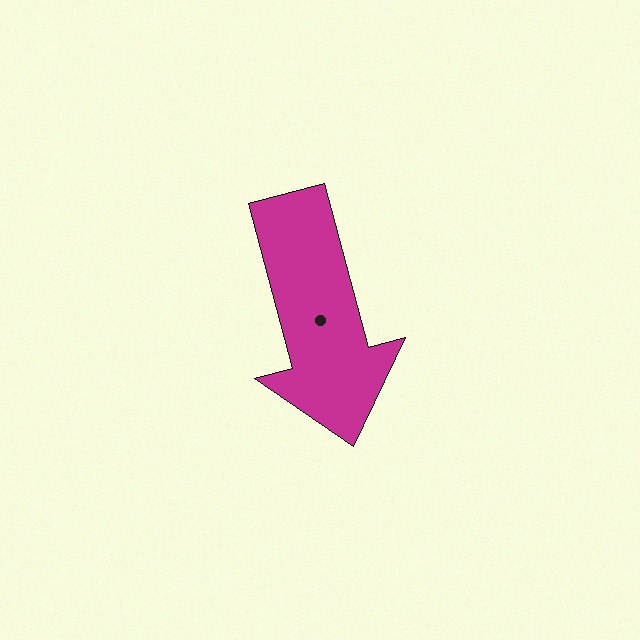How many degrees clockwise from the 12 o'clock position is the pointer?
Approximately 165 degrees.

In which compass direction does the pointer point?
South.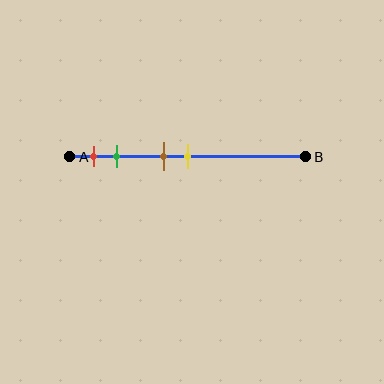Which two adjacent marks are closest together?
The brown and yellow marks are the closest adjacent pair.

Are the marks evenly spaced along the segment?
No, the marks are not evenly spaced.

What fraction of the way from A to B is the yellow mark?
The yellow mark is approximately 50% (0.5) of the way from A to B.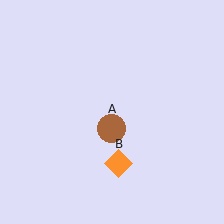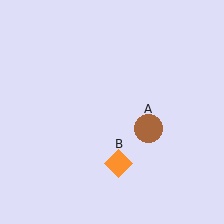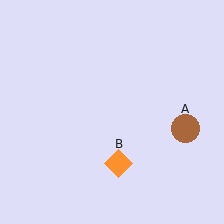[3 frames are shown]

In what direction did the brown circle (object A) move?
The brown circle (object A) moved right.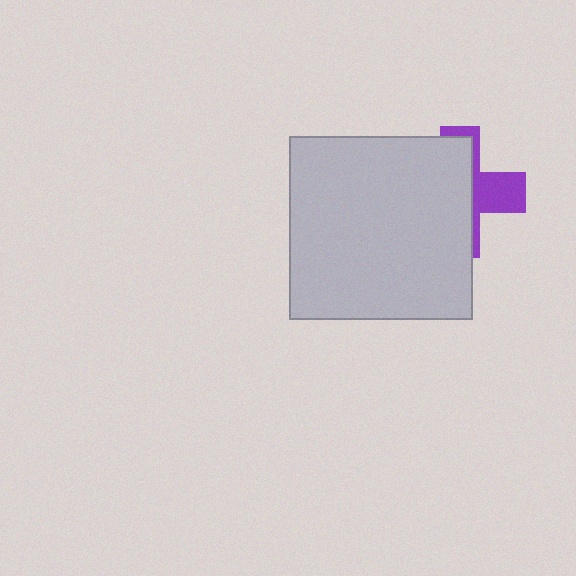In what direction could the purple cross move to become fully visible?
The purple cross could move right. That would shift it out from behind the light gray square entirely.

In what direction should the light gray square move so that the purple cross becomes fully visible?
The light gray square should move left. That is the shortest direction to clear the overlap and leave the purple cross fully visible.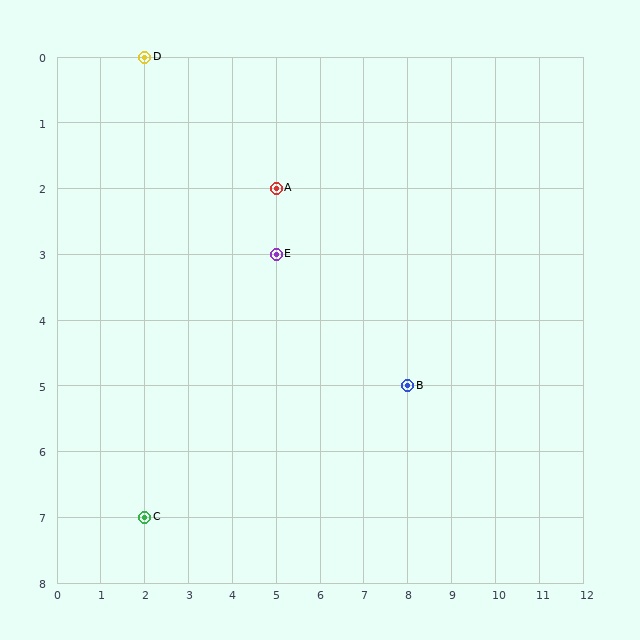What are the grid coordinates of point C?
Point C is at grid coordinates (2, 7).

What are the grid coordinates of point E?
Point E is at grid coordinates (5, 3).